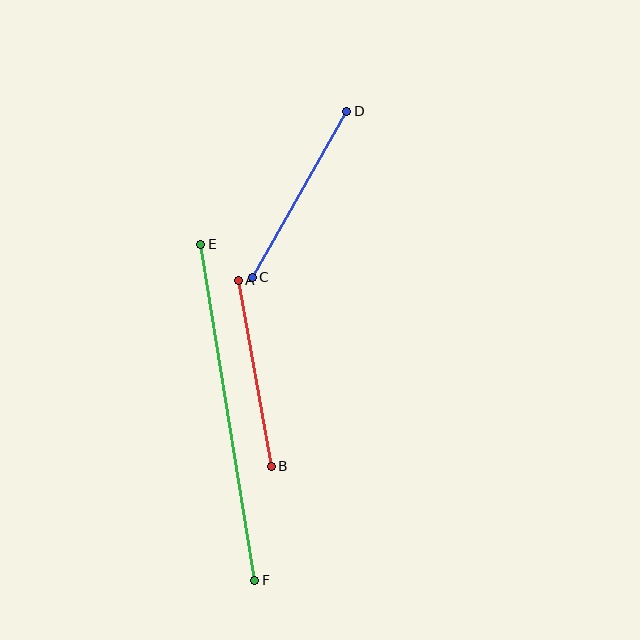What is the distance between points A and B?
The distance is approximately 189 pixels.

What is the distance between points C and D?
The distance is approximately 191 pixels.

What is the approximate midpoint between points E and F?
The midpoint is at approximately (228, 412) pixels.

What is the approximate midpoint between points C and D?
The midpoint is at approximately (299, 194) pixels.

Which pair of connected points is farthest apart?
Points E and F are farthest apart.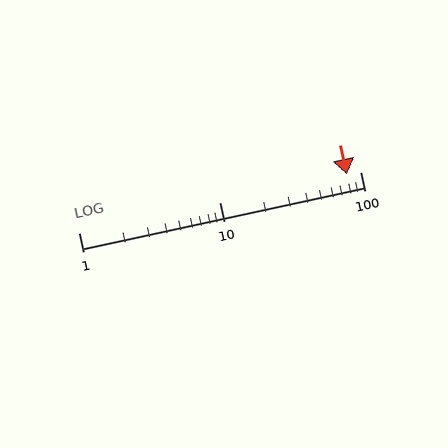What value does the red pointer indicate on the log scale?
The pointer indicates approximately 81.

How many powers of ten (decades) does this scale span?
The scale spans 2 decades, from 1 to 100.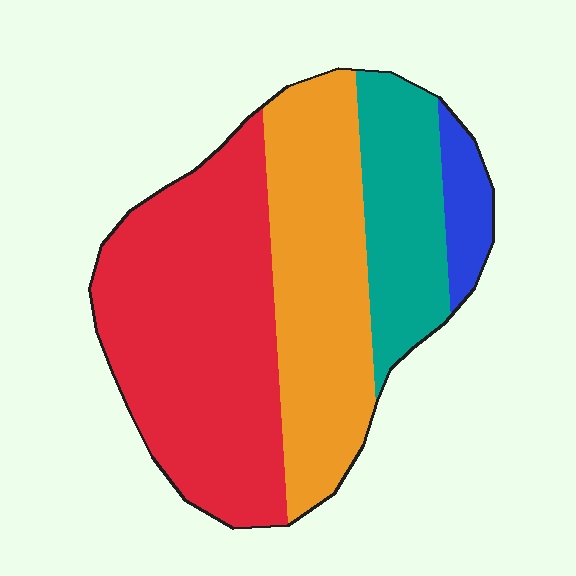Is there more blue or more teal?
Teal.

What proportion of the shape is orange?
Orange covers roughly 30% of the shape.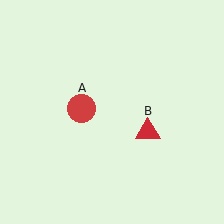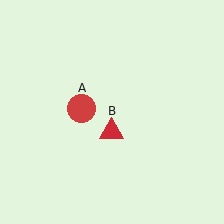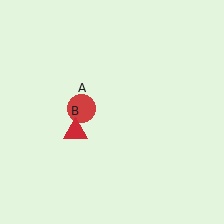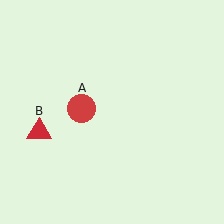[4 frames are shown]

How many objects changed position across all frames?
1 object changed position: red triangle (object B).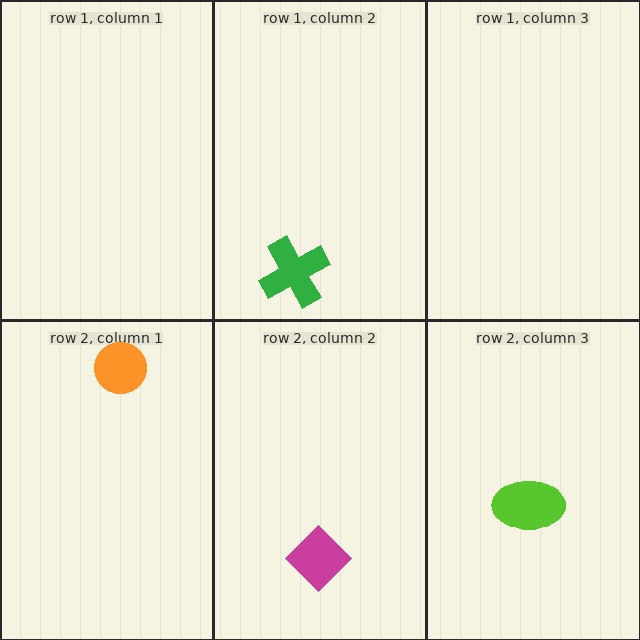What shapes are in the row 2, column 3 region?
The lime ellipse.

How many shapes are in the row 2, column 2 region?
1.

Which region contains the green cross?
The row 1, column 2 region.